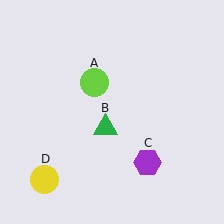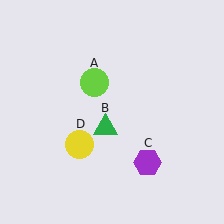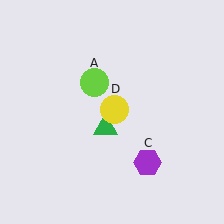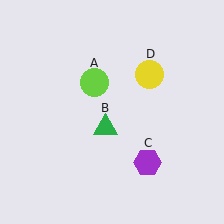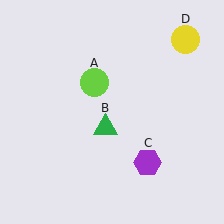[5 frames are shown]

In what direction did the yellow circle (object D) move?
The yellow circle (object D) moved up and to the right.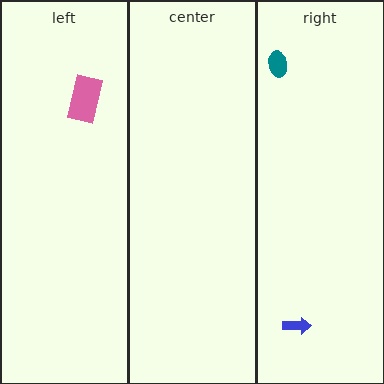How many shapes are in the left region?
1.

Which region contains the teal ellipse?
The right region.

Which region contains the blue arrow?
The right region.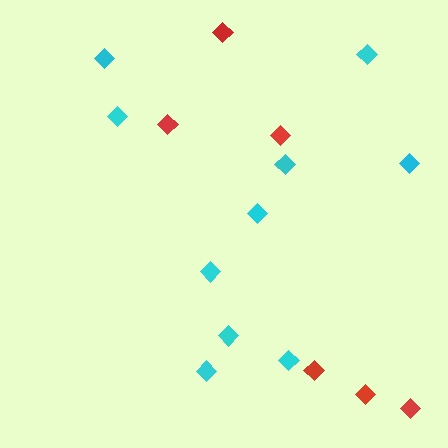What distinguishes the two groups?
There are 2 groups: one group of red diamonds (6) and one group of cyan diamonds (10).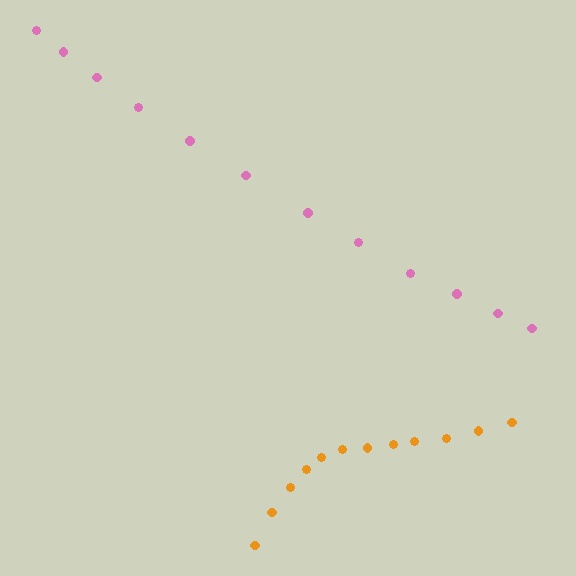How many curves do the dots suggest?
There are 2 distinct paths.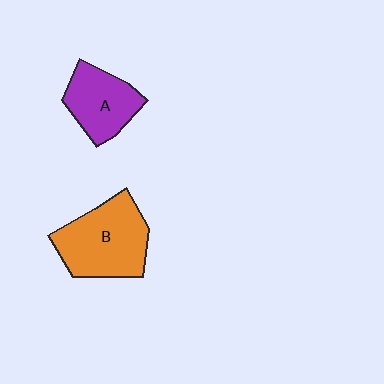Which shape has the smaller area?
Shape A (purple).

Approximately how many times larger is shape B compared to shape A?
Approximately 1.4 times.